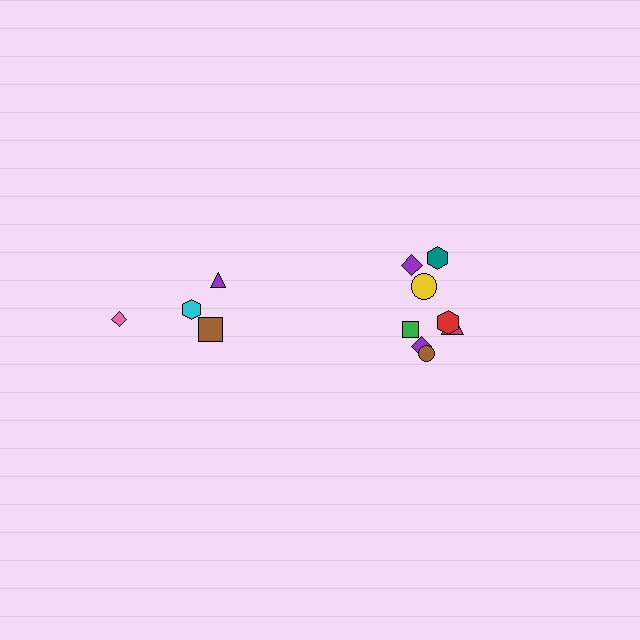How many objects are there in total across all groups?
There are 12 objects.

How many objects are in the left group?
There are 4 objects.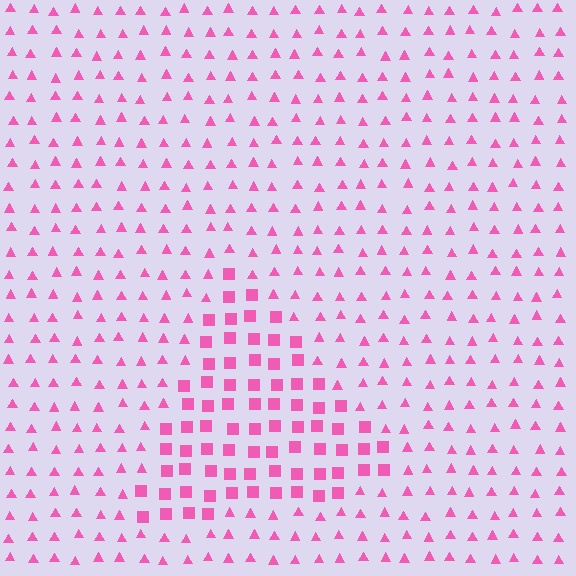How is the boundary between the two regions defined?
The boundary is defined by a change in element shape: squares inside vs. triangles outside. All elements share the same color and spacing.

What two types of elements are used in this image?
The image uses squares inside the triangle region and triangles outside it.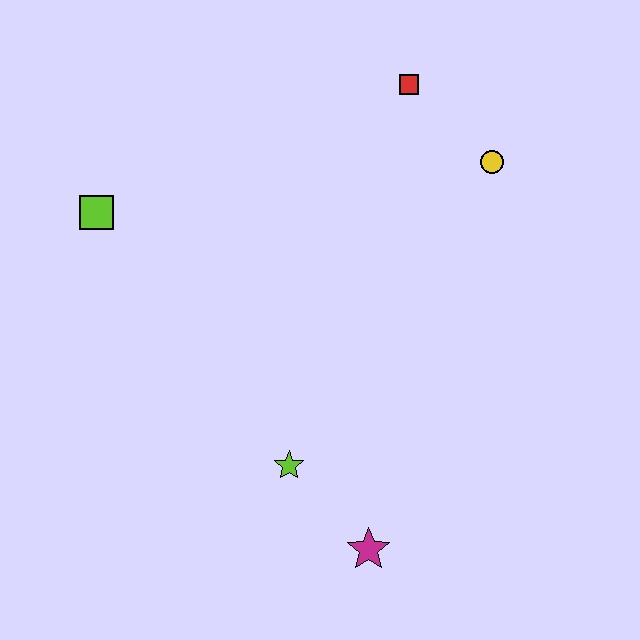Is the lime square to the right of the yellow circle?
No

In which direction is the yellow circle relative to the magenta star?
The yellow circle is above the magenta star.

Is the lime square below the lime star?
No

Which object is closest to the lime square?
The lime star is closest to the lime square.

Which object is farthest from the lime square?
The magenta star is farthest from the lime square.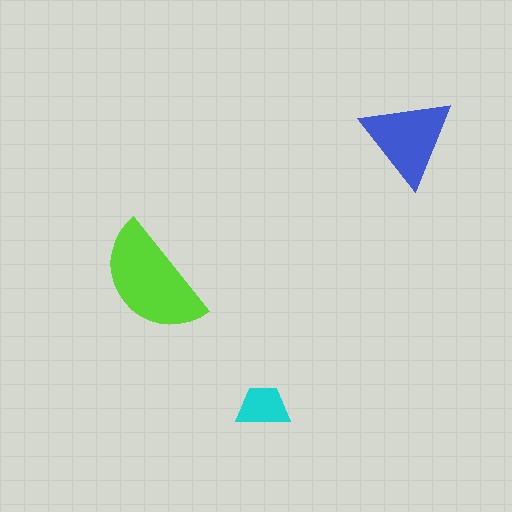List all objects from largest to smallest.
The lime semicircle, the blue triangle, the cyan trapezoid.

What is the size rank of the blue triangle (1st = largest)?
2nd.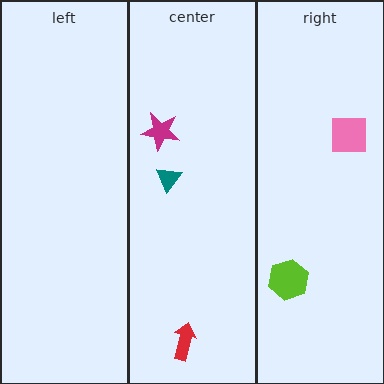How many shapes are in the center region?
3.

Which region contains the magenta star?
The center region.